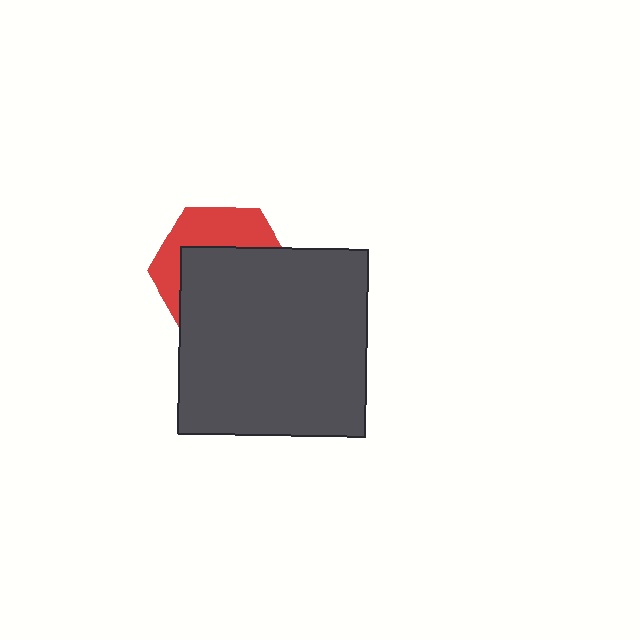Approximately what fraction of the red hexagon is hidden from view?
Roughly 63% of the red hexagon is hidden behind the dark gray square.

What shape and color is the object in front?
The object in front is a dark gray square.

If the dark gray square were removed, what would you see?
You would see the complete red hexagon.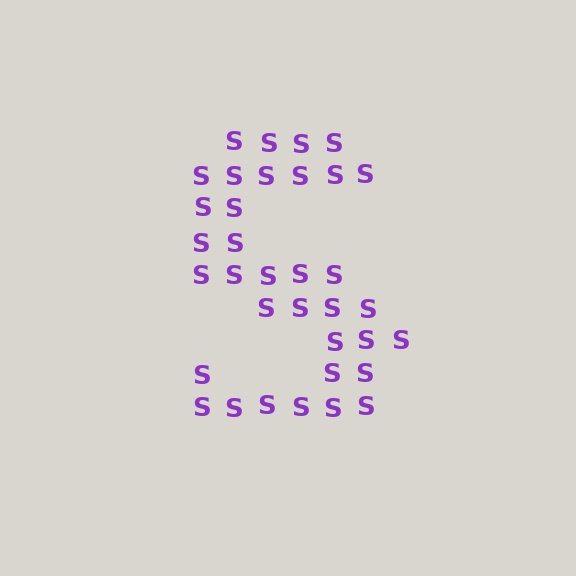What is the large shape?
The large shape is the letter S.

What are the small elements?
The small elements are letter S's.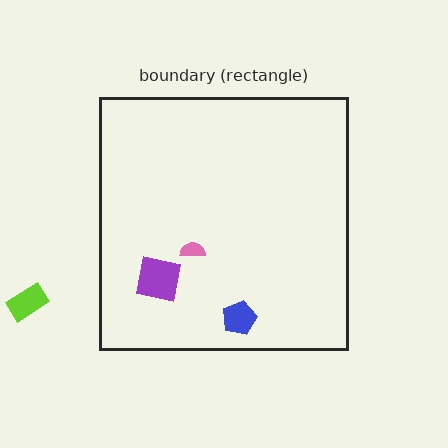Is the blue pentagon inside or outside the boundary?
Inside.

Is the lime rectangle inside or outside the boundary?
Outside.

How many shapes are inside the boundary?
3 inside, 1 outside.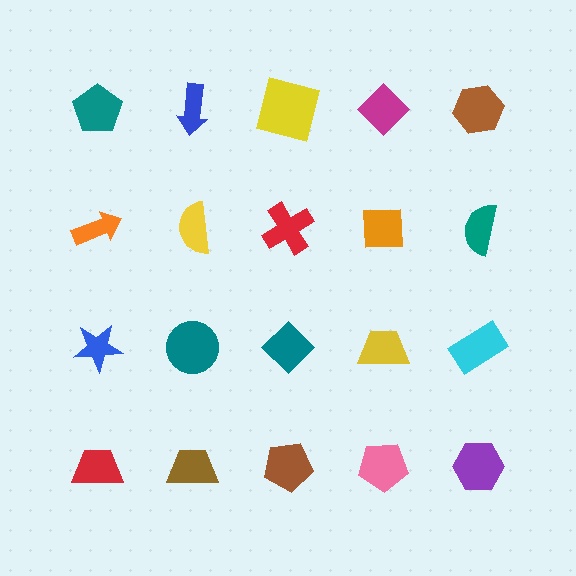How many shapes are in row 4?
5 shapes.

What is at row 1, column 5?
A brown hexagon.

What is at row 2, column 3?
A red cross.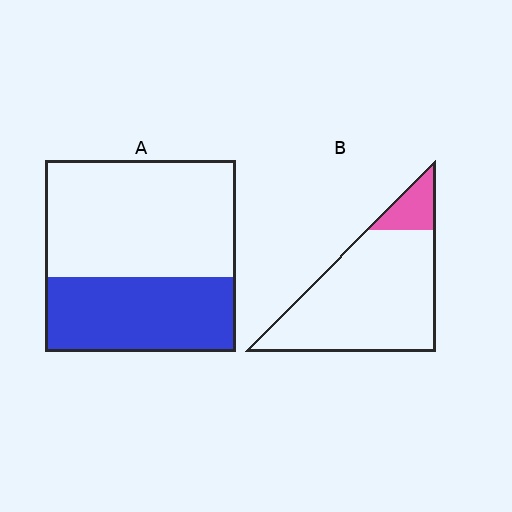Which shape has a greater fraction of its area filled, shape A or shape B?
Shape A.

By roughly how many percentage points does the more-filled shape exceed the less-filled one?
By roughly 25 percentage points (A over B).